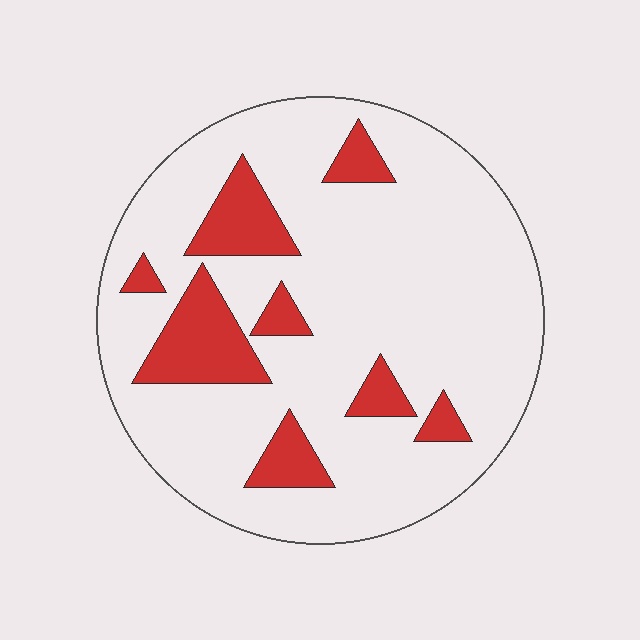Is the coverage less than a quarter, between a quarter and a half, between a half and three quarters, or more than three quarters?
Less than a quarter.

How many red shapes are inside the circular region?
8.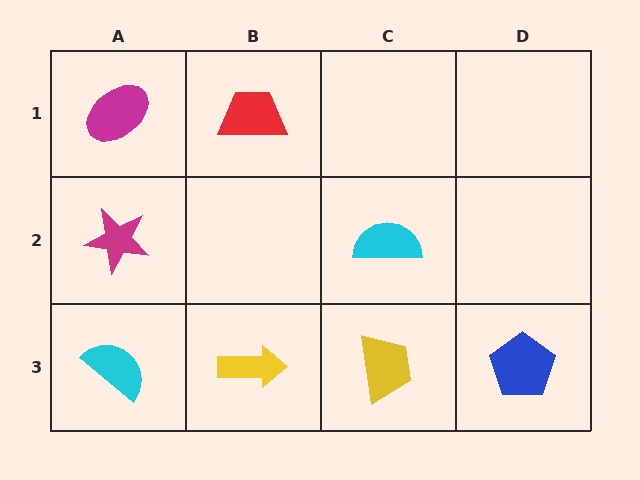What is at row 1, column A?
A magenta ellipse.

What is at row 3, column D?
A blue pentagon.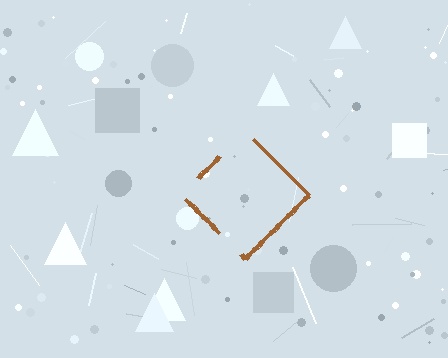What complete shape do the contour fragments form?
The contour fragments form a diamond.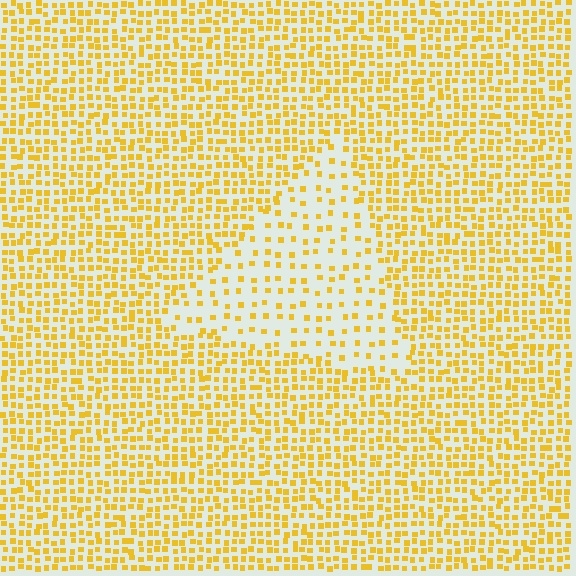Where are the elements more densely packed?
The elements are more densely packed outside the triangle boundary.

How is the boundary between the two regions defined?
The boundary is defined by a change in element density (approximately 2.3x ratio). All elements are the same color, size, and shape.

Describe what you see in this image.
The image contains small yellow elements arranged at two different densities. A triangle-shaped region is visible where the elements are less densely packed than the surrounding area.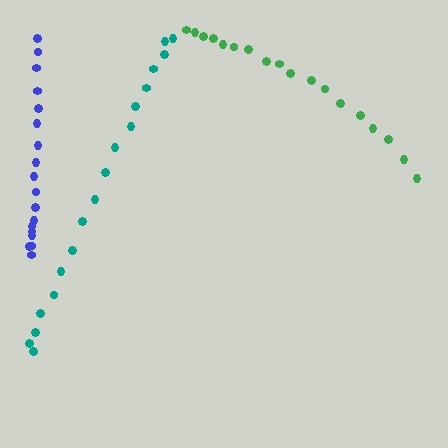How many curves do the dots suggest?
There are 3 distinct paths.